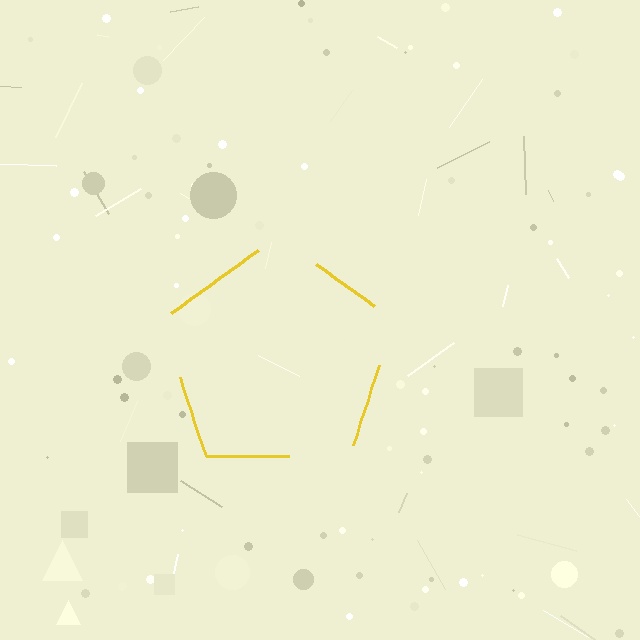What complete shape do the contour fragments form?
The contour fragments form a pentagon.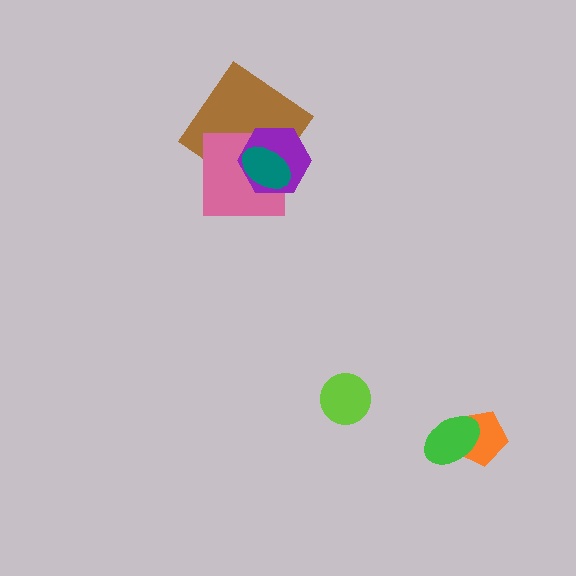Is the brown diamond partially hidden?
Yes, it is partially covered by another shape.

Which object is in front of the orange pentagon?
The green ellipse is in front of the orange pentagon.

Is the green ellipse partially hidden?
No, no other shape covers it.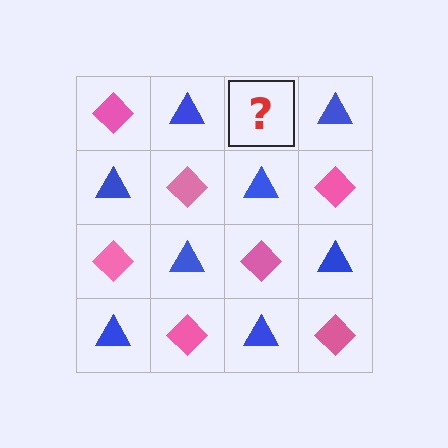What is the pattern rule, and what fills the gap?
The rule is that it alternates pink diamond and blue triangle in a checkerboard pattern. The gap should be filled with a pink diamond.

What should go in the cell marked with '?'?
The missing cell should contain a pink diamond.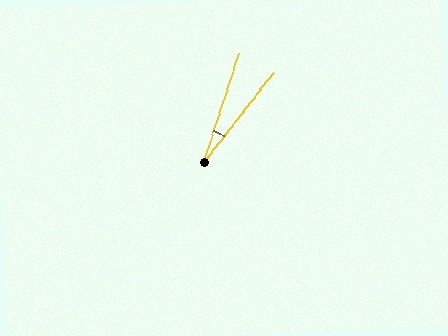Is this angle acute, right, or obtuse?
It is acute.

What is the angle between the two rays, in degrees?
Approximately 20 degrees.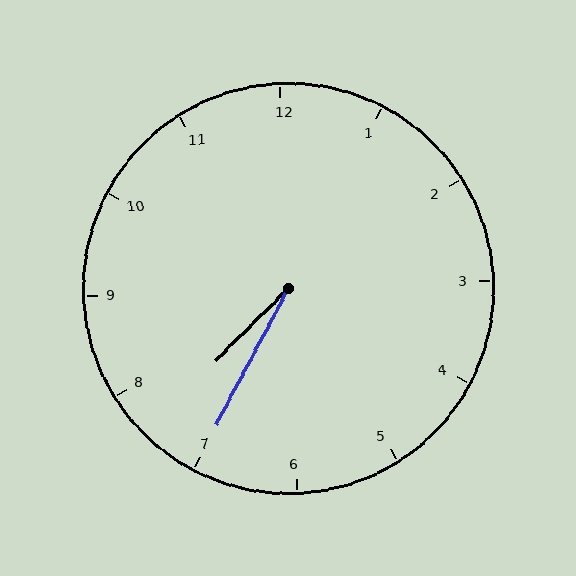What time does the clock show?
7:35.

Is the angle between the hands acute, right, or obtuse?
It is acute.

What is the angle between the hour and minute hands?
Approximately 18 degrees.